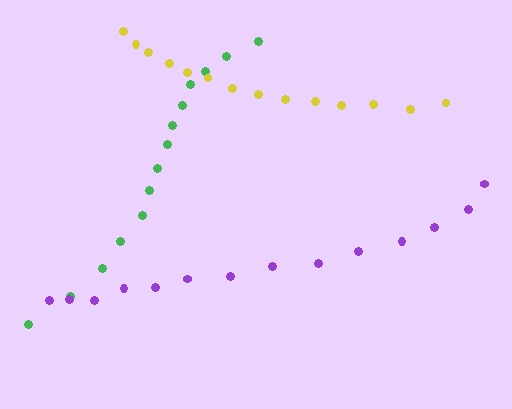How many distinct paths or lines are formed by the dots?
There are 3 distinct paths.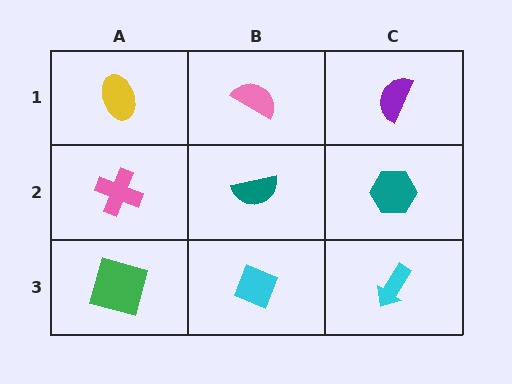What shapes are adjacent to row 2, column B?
A pink semicircle (row 1, column B), a cyan diamond (row 3, column B), a pink cross (row 2, column A), a teal hexagon (row 2, column C).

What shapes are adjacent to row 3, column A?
A pink cross (row 2, column A), a cyan diamond (row 3, column B).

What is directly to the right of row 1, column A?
A pink semicircle.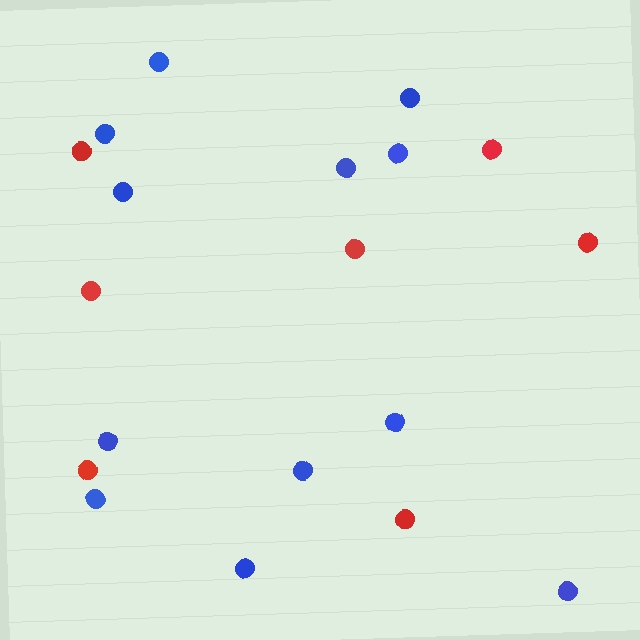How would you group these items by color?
There are 2 groups: one group of blue circles (12) and one group of red circles (7).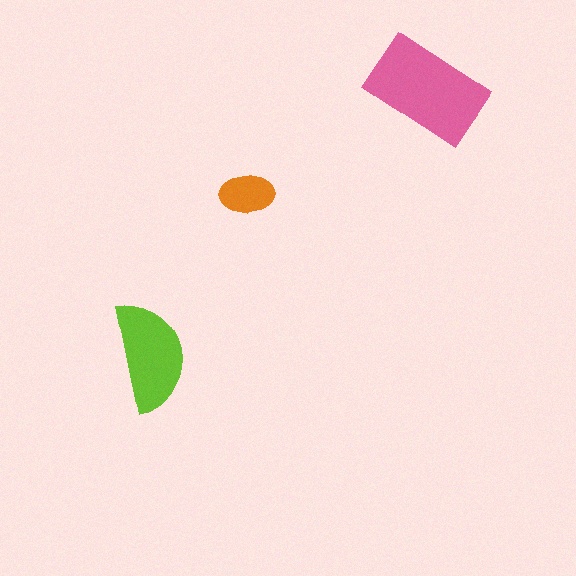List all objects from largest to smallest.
The pink rectangle, the lime semicircle, the orange ellipse.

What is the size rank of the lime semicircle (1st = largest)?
2nd.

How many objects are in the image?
There are 3 objects in the image.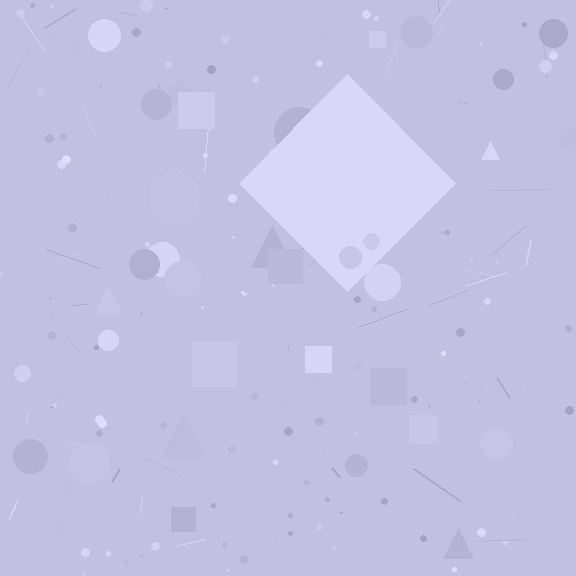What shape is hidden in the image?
A diamond is hidden in the image.